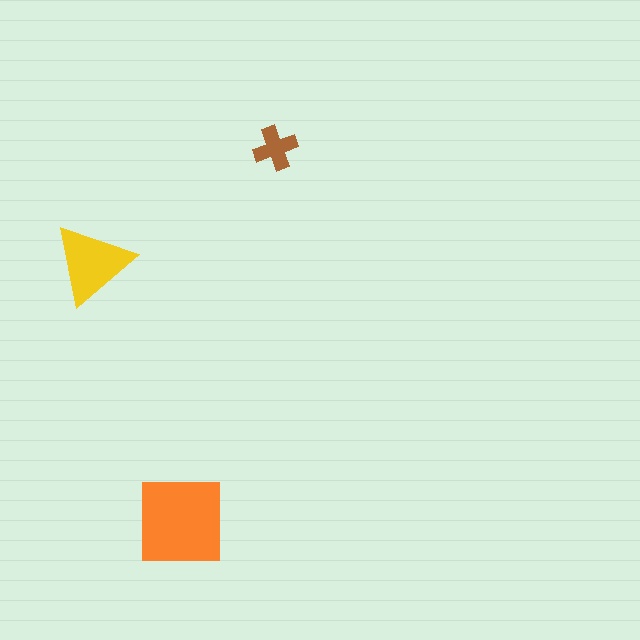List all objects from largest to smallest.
The orange square, the yellow triangle, the brown cross.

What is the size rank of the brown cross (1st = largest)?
3rd.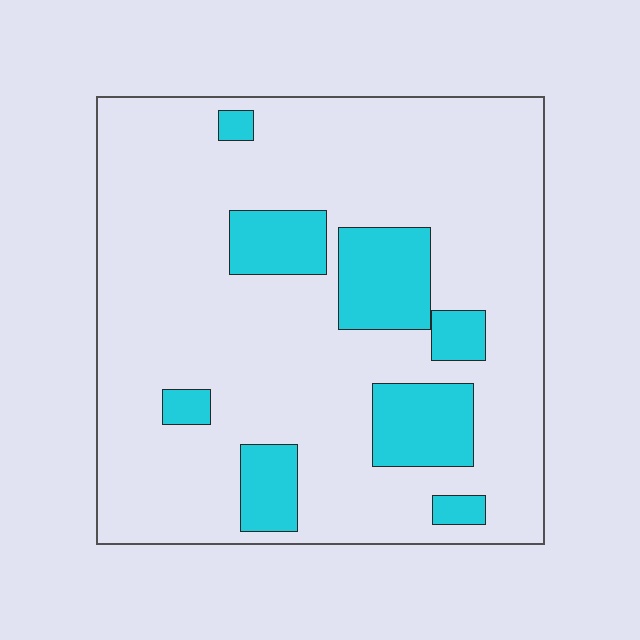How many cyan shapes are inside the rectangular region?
8.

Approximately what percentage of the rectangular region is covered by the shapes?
Approximately 20%.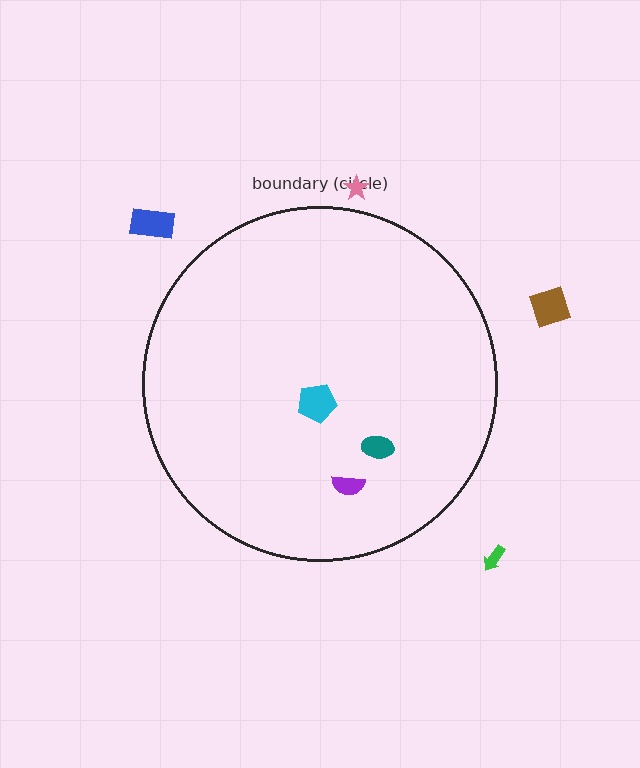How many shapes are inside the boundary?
3 inside, 4 outside.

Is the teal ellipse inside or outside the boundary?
Inside.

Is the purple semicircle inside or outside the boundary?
Inside.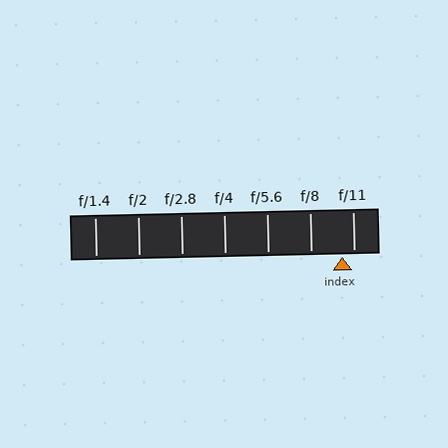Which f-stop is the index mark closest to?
The index mark is closest to f/11.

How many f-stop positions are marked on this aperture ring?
There are 7 f-stop positions marked.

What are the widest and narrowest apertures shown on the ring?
The widest aperture shown is f/1.4 and the narrowest is f/11.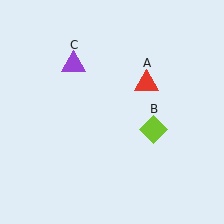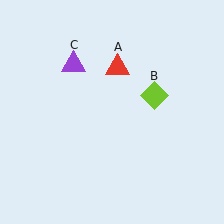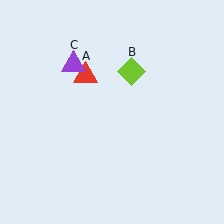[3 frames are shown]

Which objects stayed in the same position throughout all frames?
Purple triangle (object C) remained stationary.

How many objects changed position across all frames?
2 objects changed position: red triangle (object A), lime diamond (object B).